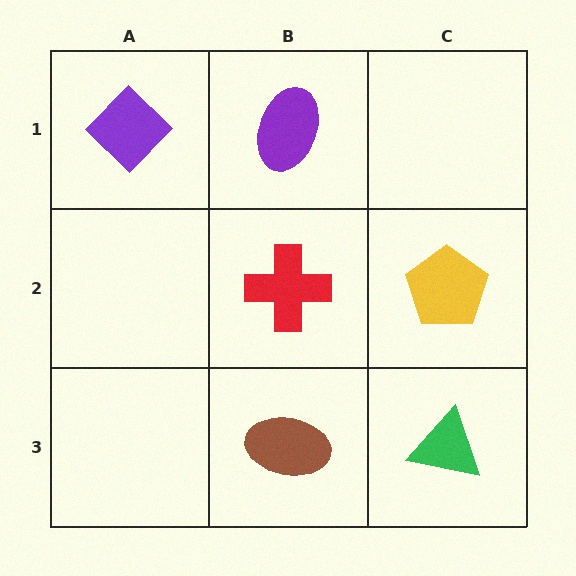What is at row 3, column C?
A green triangle.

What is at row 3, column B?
A brown ellipse.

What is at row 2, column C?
A yellow pentagon.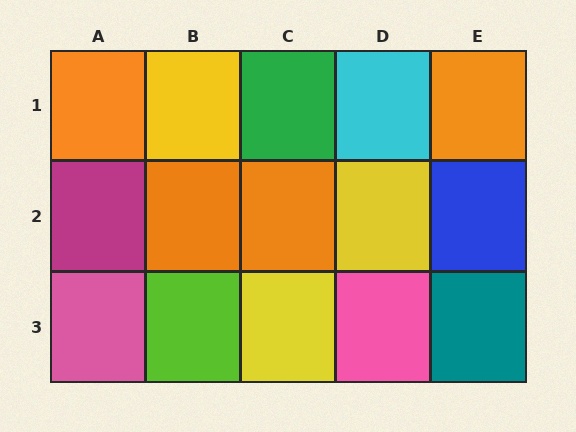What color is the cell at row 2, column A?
Magenta.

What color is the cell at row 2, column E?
Blue.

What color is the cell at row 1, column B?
Yellow.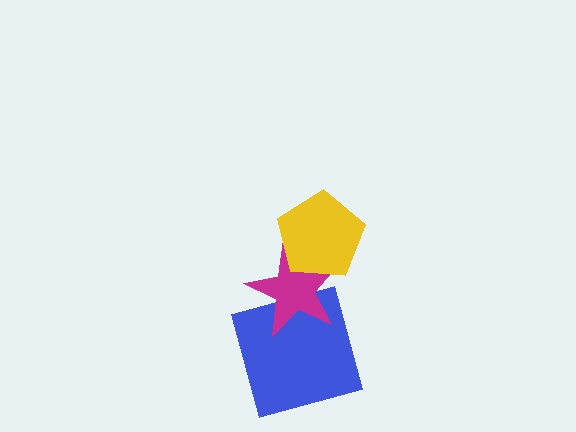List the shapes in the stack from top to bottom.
From top to bottom: the yellow pentagon, the magenta star, the blue square.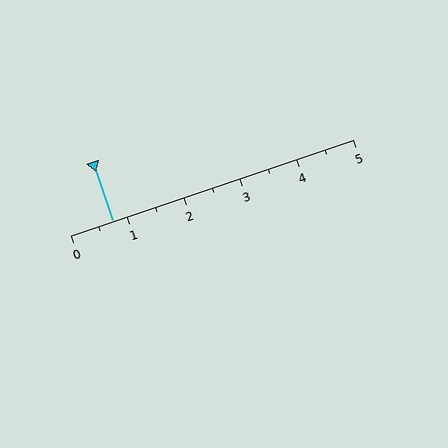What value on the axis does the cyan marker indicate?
The marker indicates approximately 0.8.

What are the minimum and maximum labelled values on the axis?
The axis runs from 0 to 5.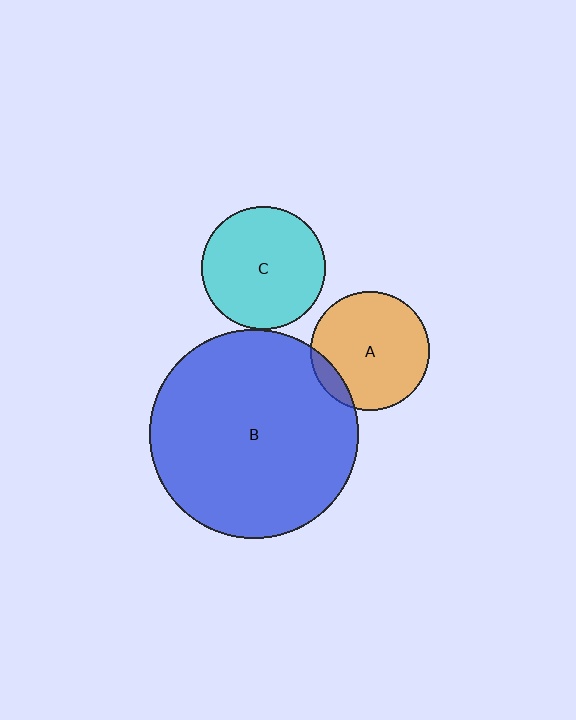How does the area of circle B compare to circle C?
Approximately 2.9 times.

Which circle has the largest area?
Circle B (blue).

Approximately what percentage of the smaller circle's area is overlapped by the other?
Approximately 10%.